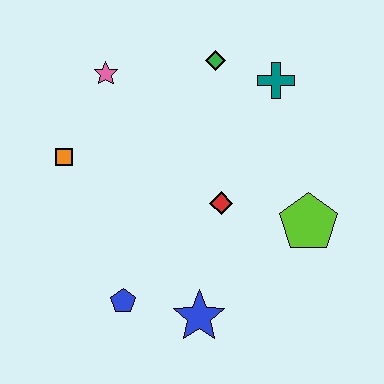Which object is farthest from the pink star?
The blue star is farthest from the pink star.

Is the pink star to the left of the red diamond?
Yes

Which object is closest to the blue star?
The blue pentagon is closest to the blue star.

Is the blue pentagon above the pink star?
No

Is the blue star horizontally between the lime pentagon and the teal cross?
No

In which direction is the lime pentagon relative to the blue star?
The lime pentagon is to the right of the blue star.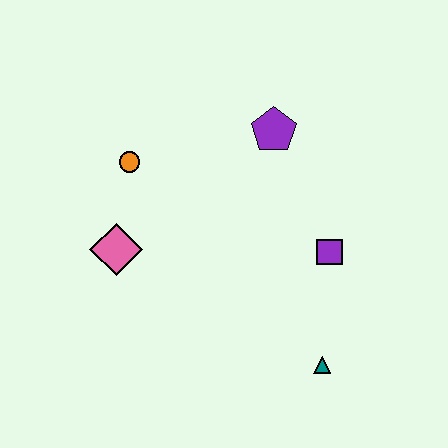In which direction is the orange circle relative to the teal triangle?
The orange circle is above the teal triangle.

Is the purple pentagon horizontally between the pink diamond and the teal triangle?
Yes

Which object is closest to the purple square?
The teal triangle is closest to the purple square.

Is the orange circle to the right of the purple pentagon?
No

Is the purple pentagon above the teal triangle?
Yes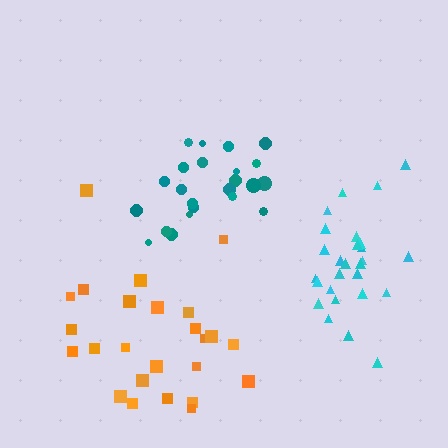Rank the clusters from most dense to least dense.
cyan, teal, orange.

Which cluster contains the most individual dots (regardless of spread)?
Cyan (28).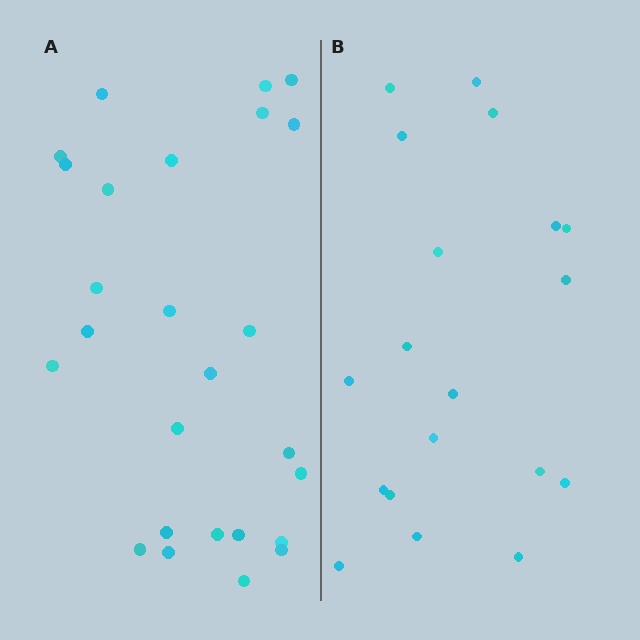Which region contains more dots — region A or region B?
Region A (the left region) has more dots.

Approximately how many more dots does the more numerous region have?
Region A has roughly 8 or so more dots than region B.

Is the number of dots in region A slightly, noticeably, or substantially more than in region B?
Region A has noticeably more, but not dramatically so. The ratio is roughly 1.4 to 1.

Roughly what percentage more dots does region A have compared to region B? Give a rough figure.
About 35% more.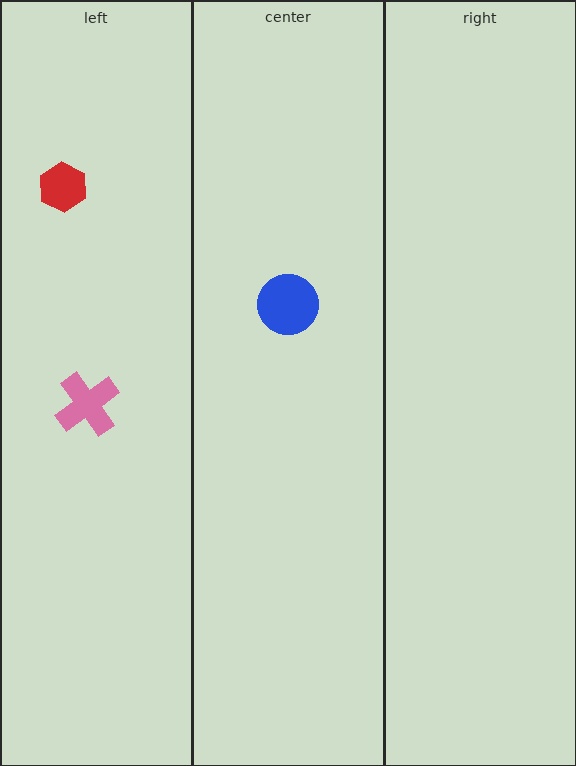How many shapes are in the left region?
2.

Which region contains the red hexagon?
The left region.